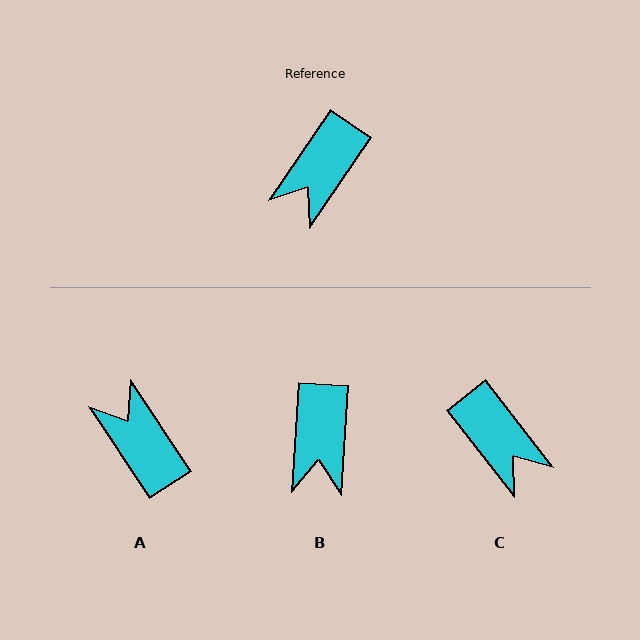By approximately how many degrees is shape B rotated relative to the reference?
Approximately 31 degrees counter-clockwise.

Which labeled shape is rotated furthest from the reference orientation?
A, about 112 degrees away.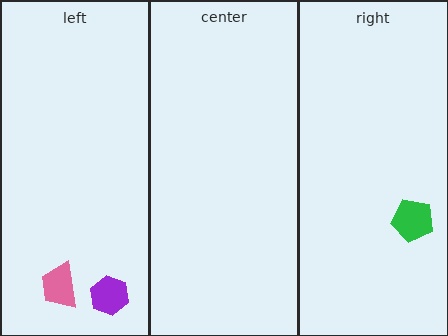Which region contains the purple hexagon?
The left region.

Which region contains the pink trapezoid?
The left region.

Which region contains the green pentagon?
The right region.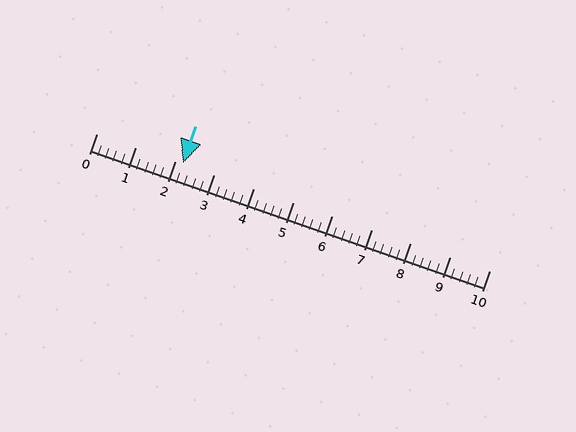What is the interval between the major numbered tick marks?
The major tick marks are spaced 1 units apart.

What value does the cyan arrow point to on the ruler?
The cyan arrow points to approximately 2.2.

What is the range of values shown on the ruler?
The ruler shows values from 0 to 10.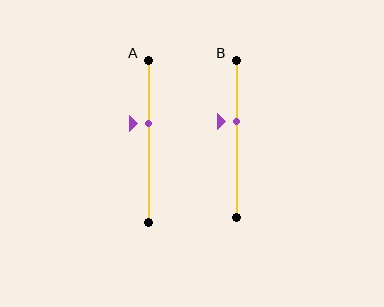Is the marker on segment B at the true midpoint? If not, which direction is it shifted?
No, the marker on segment B is shifted upward by about 11% of the segment length.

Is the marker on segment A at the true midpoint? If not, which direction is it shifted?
No, the marker on segment A is shifted upward by about 11% of the segment length.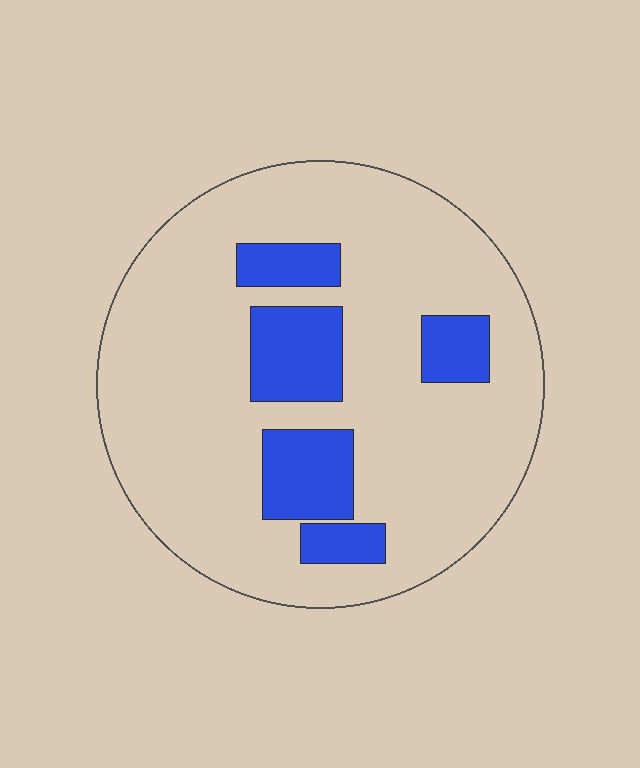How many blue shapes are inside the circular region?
5.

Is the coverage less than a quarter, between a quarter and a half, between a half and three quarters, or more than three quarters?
Less than a quarter.